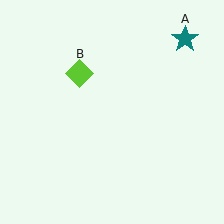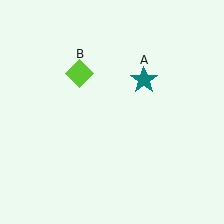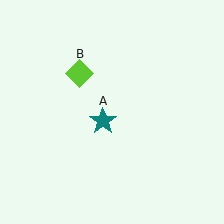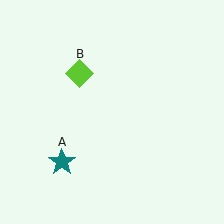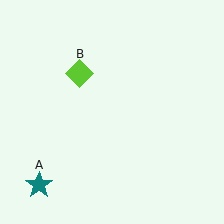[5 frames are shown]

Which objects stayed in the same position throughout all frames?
Lime diamond (object B) remained stationary.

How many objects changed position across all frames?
1 object changed position: teal star (object A).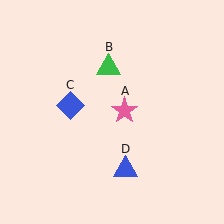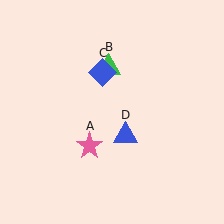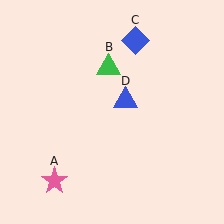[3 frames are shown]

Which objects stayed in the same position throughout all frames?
Green triangle (object B) remained stationary.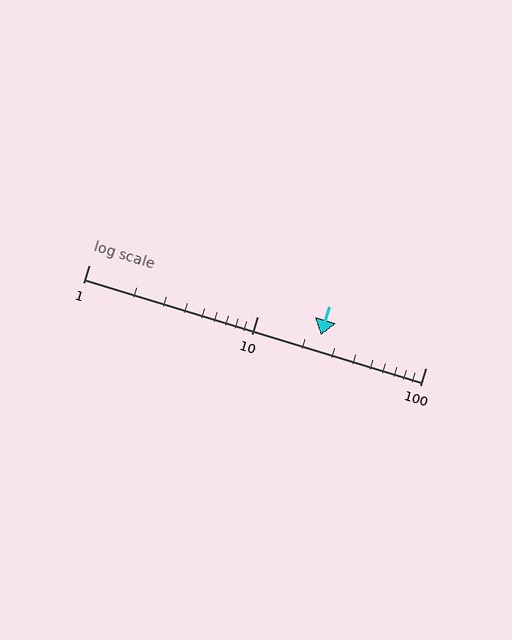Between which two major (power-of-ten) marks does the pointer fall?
The pointer is between 10 and 100.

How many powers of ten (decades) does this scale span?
The scale spans 2 decades, from 1 to 100.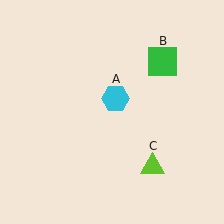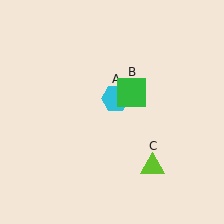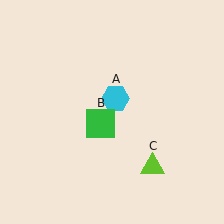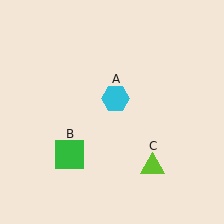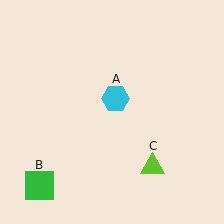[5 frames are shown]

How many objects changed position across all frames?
1 object changed position: green square (object B).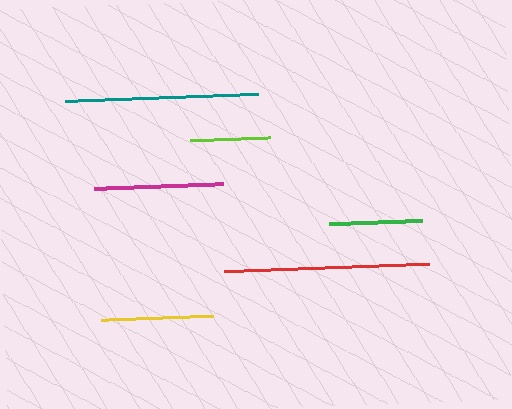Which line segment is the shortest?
The lime line is the shortest at approximately 81 pixels.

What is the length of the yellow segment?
The yellow segment is approximately 112 pixels long.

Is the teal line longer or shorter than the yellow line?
The teal line is longer than the yellow line.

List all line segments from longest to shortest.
From longest to shortest: red, teal, magenta, yellow, green, lime.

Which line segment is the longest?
The red line is the longest at approximately 206 pixels.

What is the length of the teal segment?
The teal segment is approximately 193 pixels long.